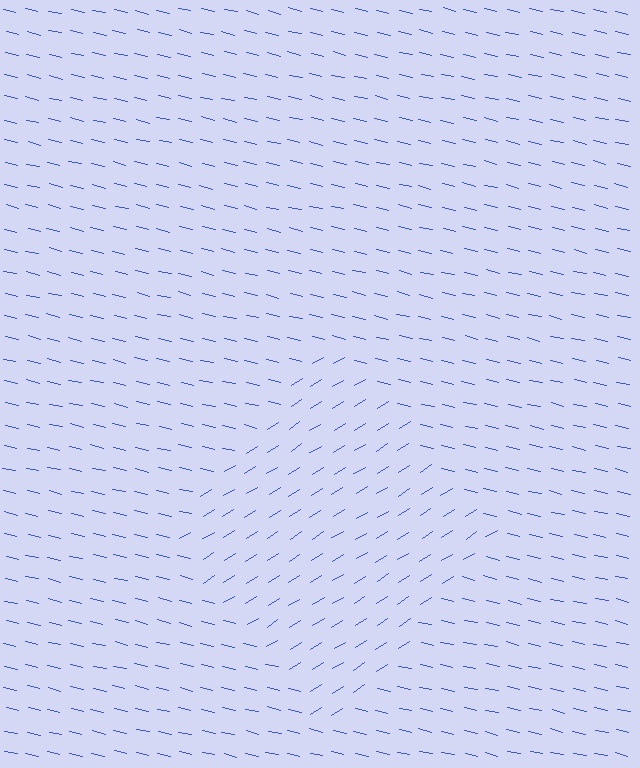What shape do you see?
I see a diamond.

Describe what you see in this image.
The image is filled with small blue line segments. A diamond region in the image has lines oriented differently from the surrounding lines, creating a visible texture boundary.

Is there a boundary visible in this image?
Yes, there is a texture boundary formed by a change in line orientation.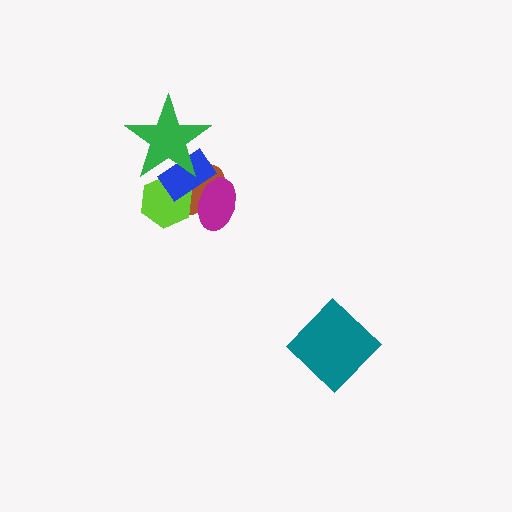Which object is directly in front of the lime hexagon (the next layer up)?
The blue rectangle is directly in front of the lime hexagon.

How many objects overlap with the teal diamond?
0 objects overlap with the teal diamond.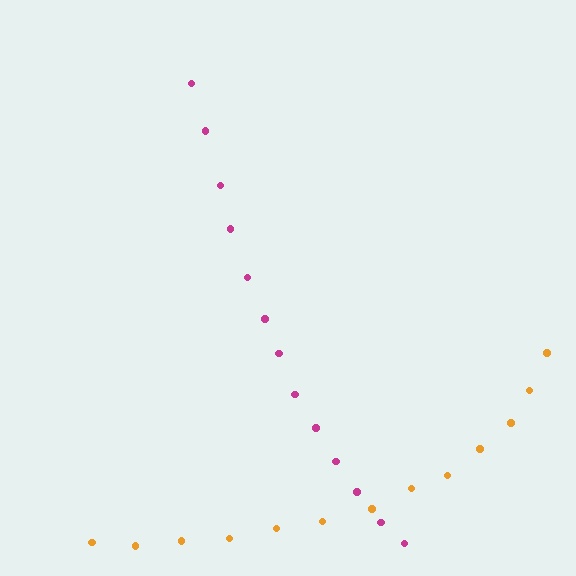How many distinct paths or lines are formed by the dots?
There are 2 distinct paths.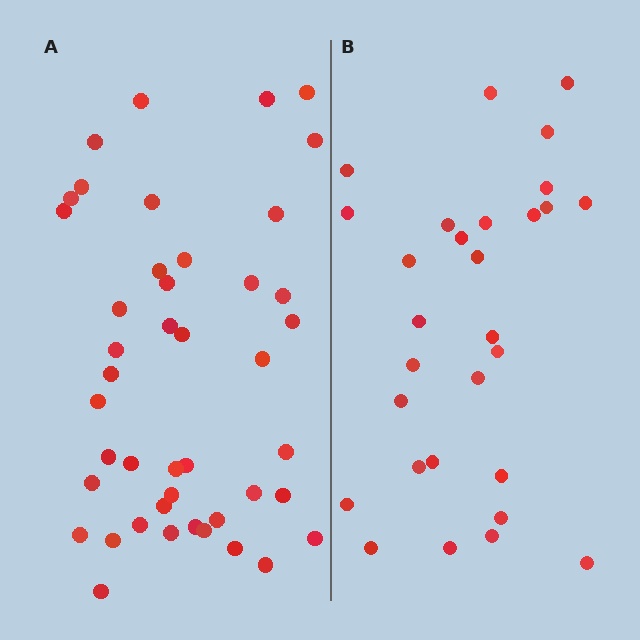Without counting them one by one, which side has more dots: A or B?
Region A (the left region) has more dots.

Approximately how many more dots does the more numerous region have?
Region A has approximately 15 more dots than region B.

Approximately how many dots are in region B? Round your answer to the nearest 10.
About 30 dots. (The exact count is 29, which rounds to 30.)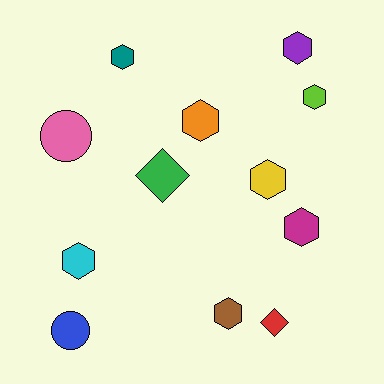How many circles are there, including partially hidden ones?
There are 2 circles.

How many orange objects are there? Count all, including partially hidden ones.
There is 1 orange object.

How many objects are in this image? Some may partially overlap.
There are 12 objects.